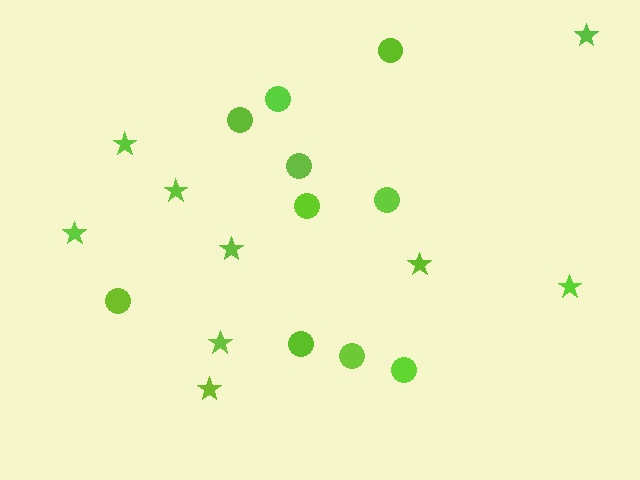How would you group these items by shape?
There are 2 groups: one group of stars (9) and one group of circles (10).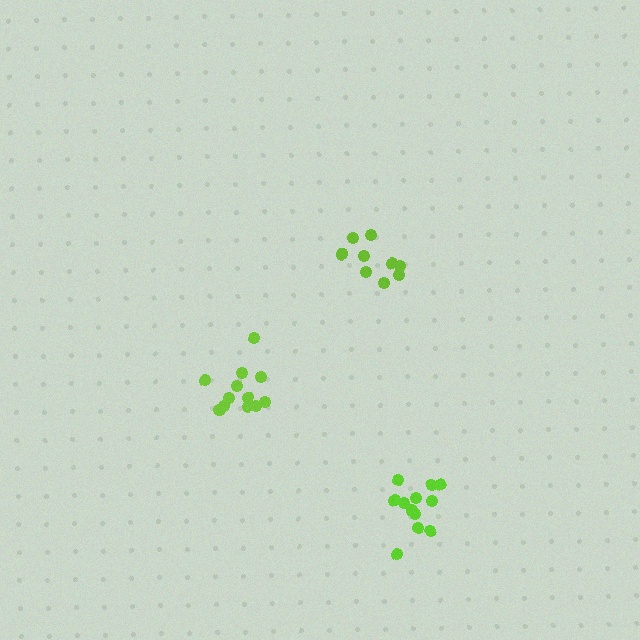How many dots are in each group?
Group 1: 9 dots, Group 2: 12 dots, Group 3: 12 dots (33 total).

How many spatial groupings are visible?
There are 3 spatial groupings.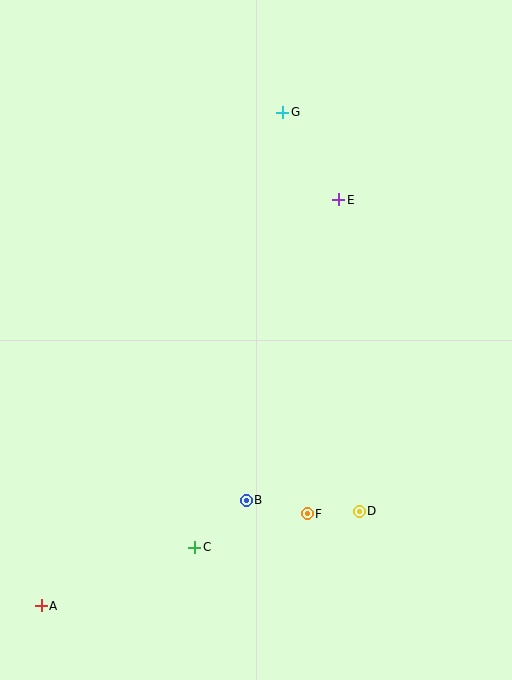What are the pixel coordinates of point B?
Point B is at (246, 500).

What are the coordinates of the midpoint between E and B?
The midpoint between E and B is at (293, 350).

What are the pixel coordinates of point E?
Point E is at (339, 200).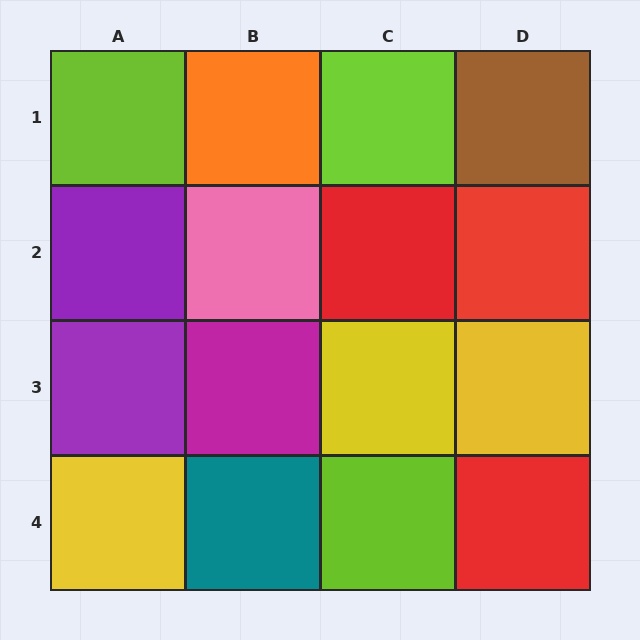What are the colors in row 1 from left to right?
Lime, orange, lime, brown.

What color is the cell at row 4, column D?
Red.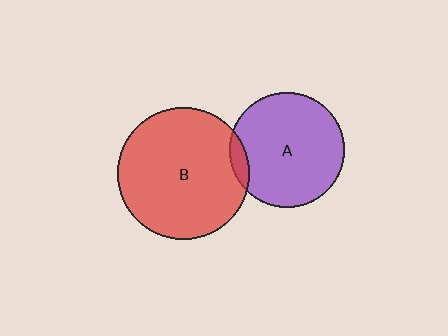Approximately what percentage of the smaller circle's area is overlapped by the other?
Approximately 5%.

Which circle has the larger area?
Circle B (red).